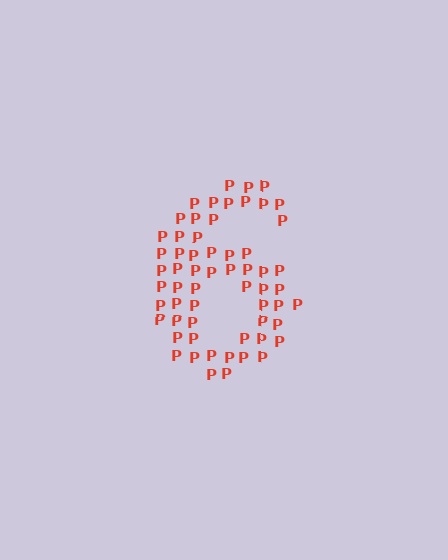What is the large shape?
The large shape is the digit 6.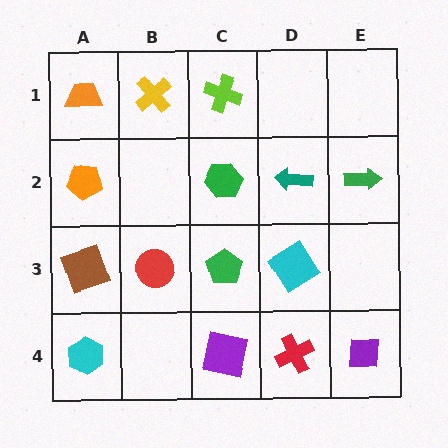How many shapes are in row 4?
4 shapes.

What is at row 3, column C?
A green pentagon.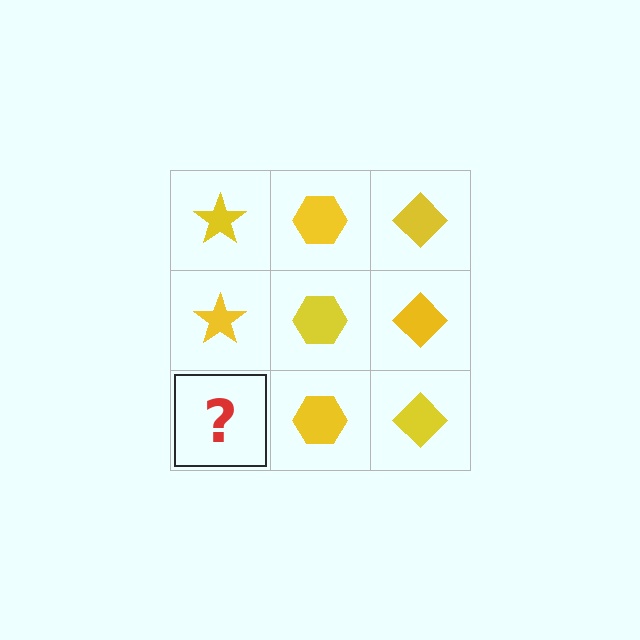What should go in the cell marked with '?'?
The missing cell should contain a yellow star.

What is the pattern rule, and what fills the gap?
The rule is that each column has a consistent shape. The gap should be filled with a yellow star.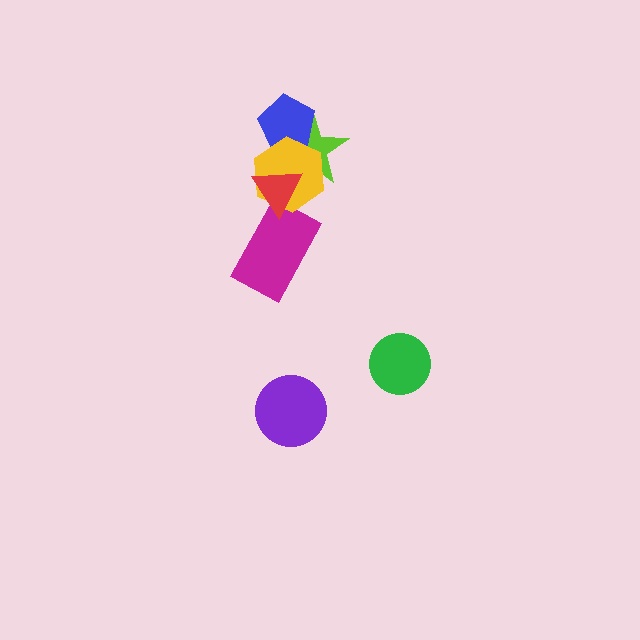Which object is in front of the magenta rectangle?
The red triangle is in front of the magenta rectangle.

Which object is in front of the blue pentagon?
The yellow hexagon is in front of the blue pentagon.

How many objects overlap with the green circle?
0 objects overlap with the green circle.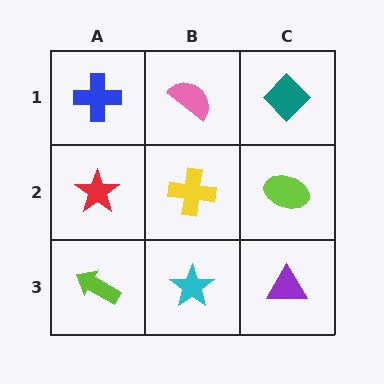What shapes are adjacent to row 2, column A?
A blue cross (row 1, column A), a lime arrow (row 3, column A), a yellow cross (row 2, column B).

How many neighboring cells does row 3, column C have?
2.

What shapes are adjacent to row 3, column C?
A lime ellipse (row 2, column C), a cyan star (row 3, column B).